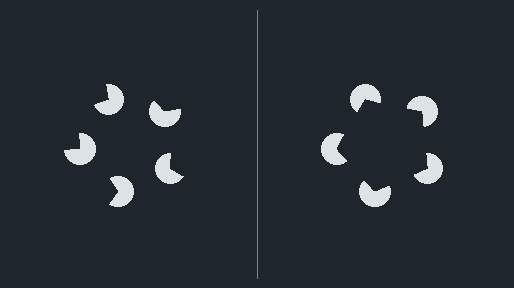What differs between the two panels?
The pac-man discs are positioned identically on both sides; only the wedge orientations differ. On the right they align to a pentagon; on the left they are misaligned.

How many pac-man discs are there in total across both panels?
10 — 5 on each side.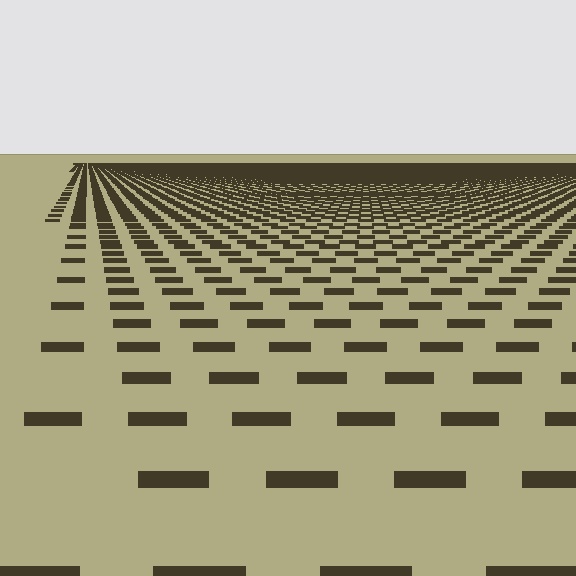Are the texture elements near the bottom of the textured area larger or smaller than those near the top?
Larger. Near the bottom, elements are closer to the viewer and appear at a bigger on-screen size.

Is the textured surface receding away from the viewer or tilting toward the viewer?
The surface is receding away from the viewer. Texture elements get smaller and denser toward the top.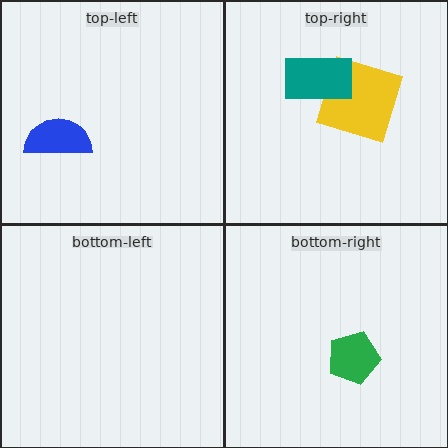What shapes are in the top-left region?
The blue semicircle.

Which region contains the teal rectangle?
The top-right region.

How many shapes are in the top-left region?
1.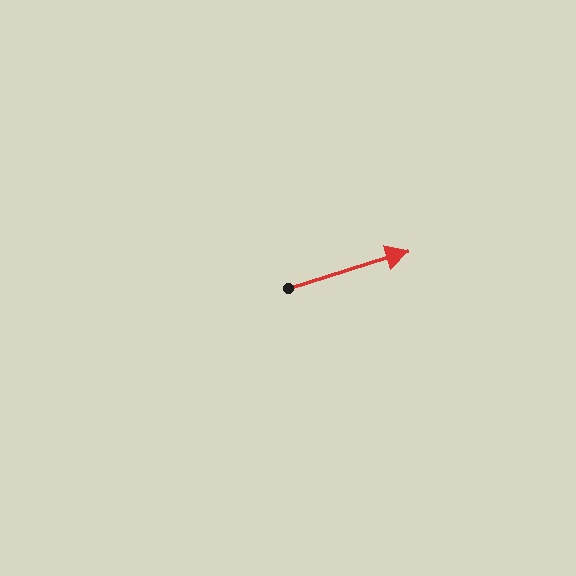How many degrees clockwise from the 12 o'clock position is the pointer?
Approximately 73 degrees.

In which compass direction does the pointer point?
East.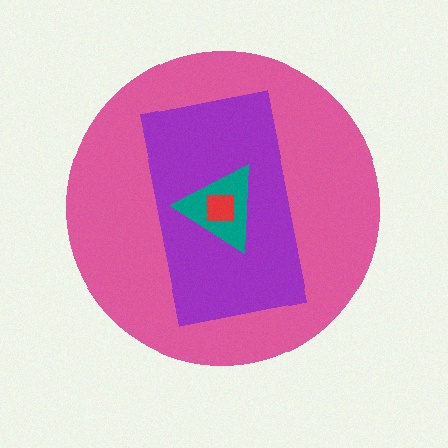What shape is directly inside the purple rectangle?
The teal triangle.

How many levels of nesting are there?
4.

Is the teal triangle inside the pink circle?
Yes.